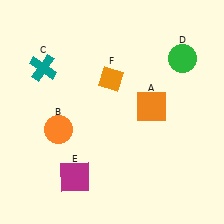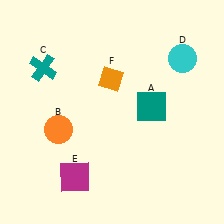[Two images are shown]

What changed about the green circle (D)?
In Image 1, D is green. In Image 2, it changed to cyan.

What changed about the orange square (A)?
In Image 1, A is orange. In Image 2, it changed to teal.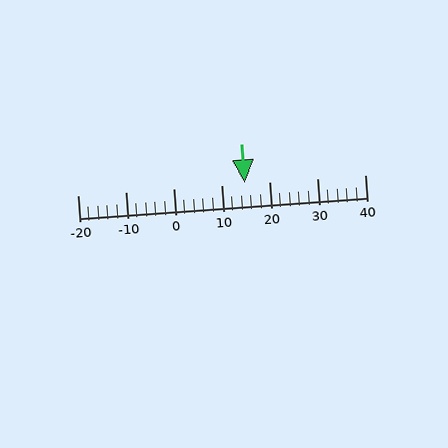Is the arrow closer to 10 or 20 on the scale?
The arrow is closer to 10.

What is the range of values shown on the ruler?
The ruler shows values from -20 to 40.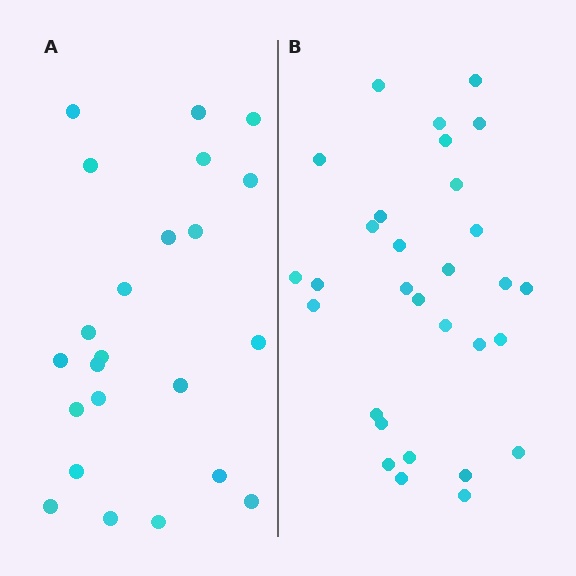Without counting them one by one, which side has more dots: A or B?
Region B (the right region) has more dots.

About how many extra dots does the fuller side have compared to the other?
Region B has roughly 8 or so more dots than region A.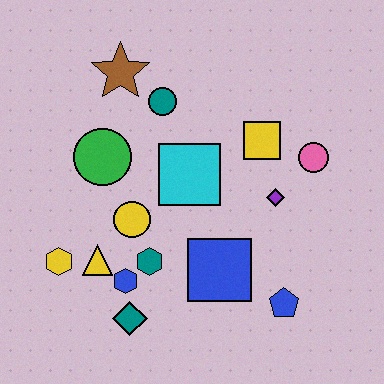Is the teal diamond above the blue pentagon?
No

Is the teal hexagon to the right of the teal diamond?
Yes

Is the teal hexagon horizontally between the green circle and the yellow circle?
No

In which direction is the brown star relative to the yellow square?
The brown star is to the left of the yellow square.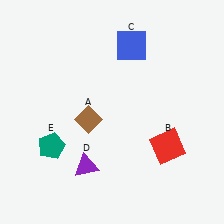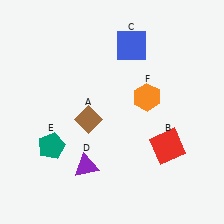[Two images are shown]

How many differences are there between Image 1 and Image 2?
There is 1 difference between the two images.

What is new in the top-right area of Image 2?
An orange hexagon (F) was added in the top-right area of Image 2.